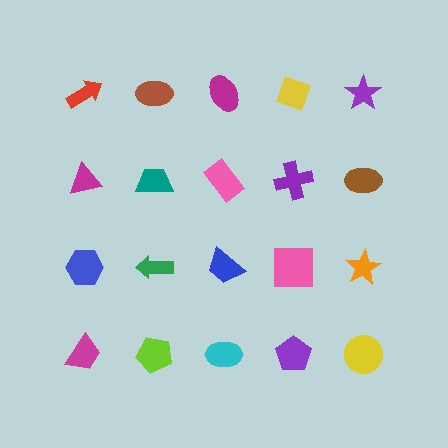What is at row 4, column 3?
A cyan ellipse.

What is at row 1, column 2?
A brown ellipse.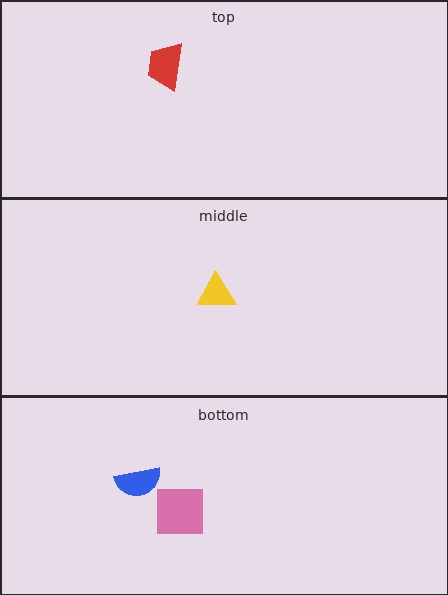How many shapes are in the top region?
1.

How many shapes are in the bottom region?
2.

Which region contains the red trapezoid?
The top region.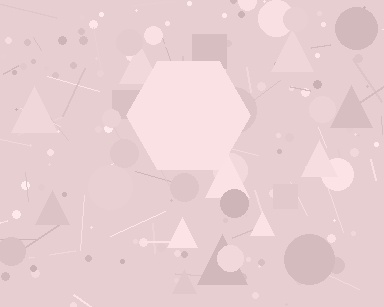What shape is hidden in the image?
A hexagon is hidden in the image.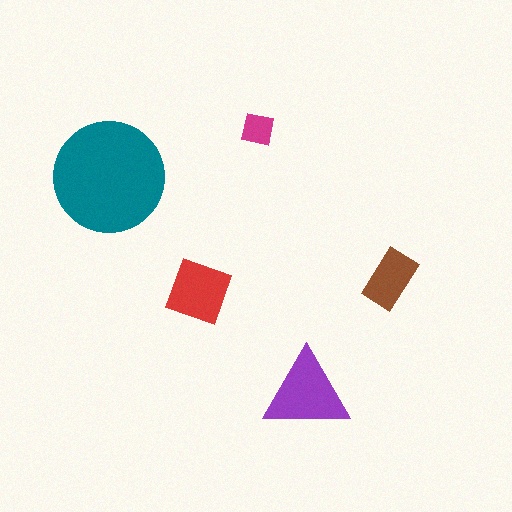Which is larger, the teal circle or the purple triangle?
The teal circle.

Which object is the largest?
The teal circle.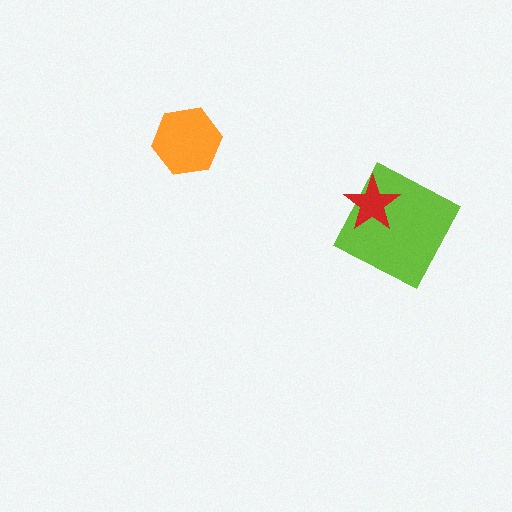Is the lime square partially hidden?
Yes, it is partially covered by another shape.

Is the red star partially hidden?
No, no other shape covers it.